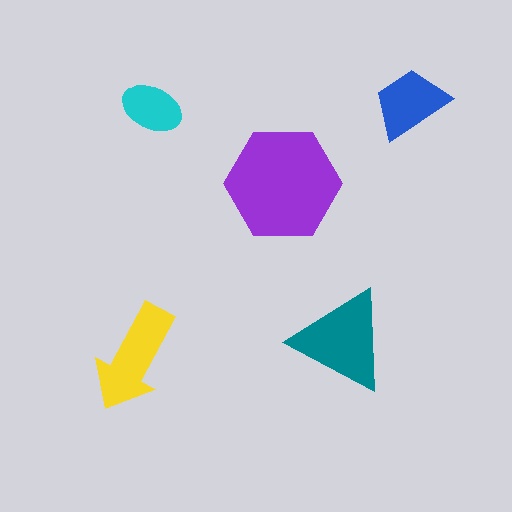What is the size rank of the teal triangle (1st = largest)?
2nd.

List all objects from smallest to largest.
The cyan ellipse, the blue trapezoid, the yellow arrow, the teal triangle, the purple hexagon.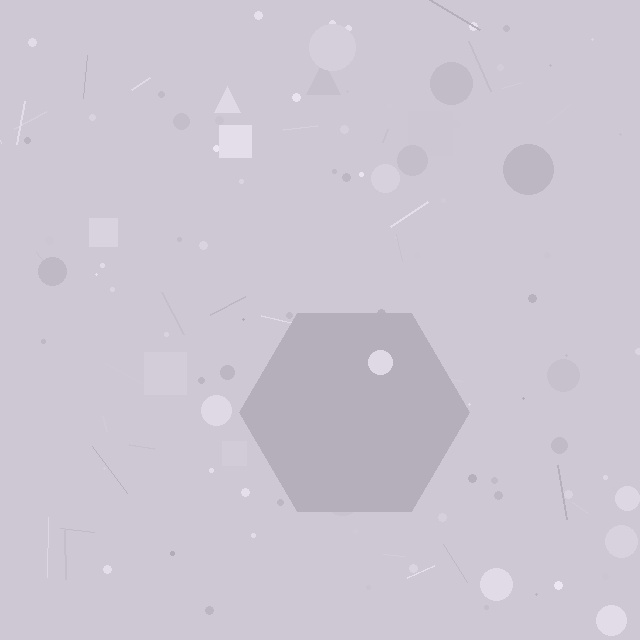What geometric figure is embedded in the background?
A hexagon is embedded in the background.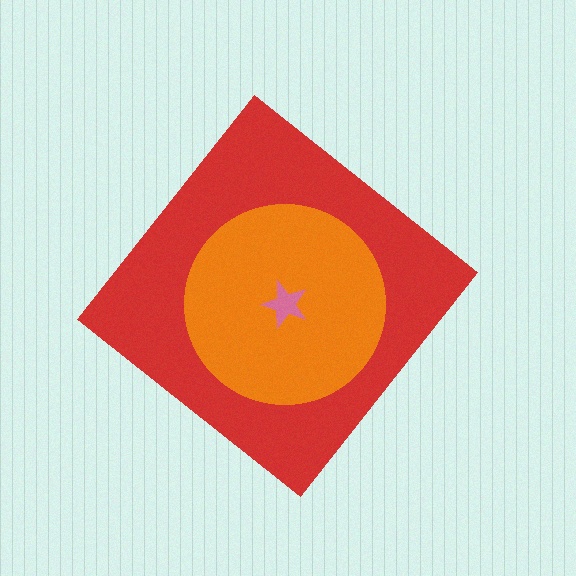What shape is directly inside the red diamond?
The orange circle.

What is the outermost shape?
The red diamond.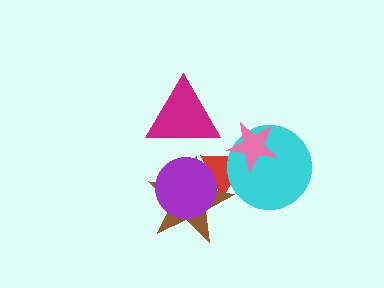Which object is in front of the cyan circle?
The pink star is in front of the cyan circle.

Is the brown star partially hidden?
Yes, it is partially covered by another shape.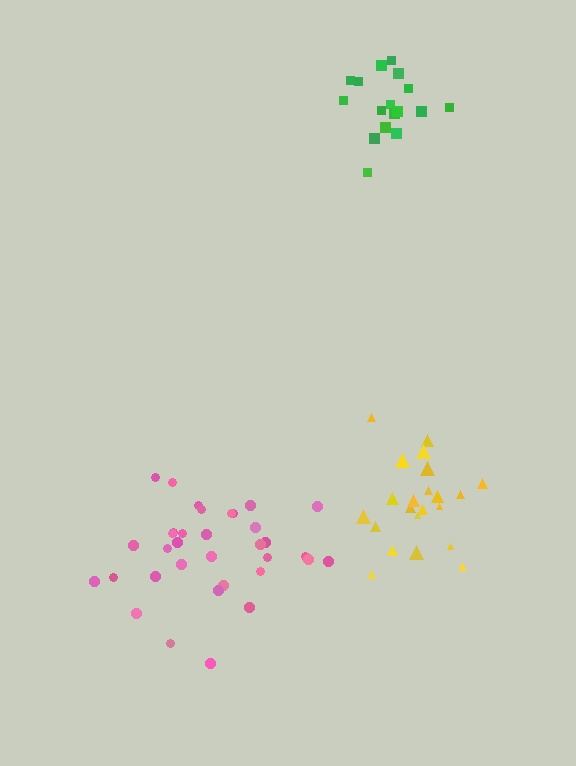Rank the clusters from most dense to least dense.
green, yellow, pink.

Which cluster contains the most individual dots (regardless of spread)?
Pink (34).